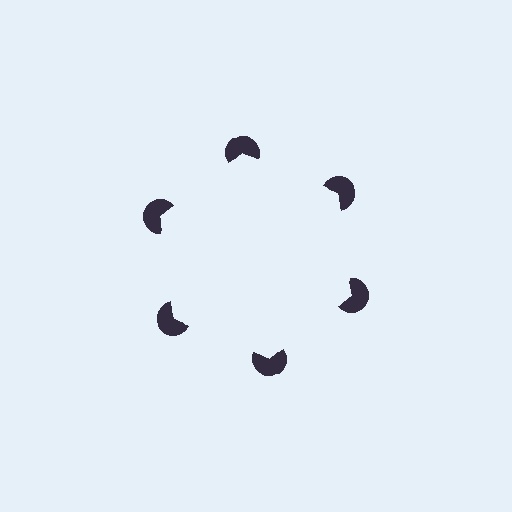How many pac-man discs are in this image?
There are 6 — one at each vertex of the illusory hexagon.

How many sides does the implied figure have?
6 sides.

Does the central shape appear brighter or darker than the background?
It typically appears slightly brighter than the background, even though no actual brightness change is drawn.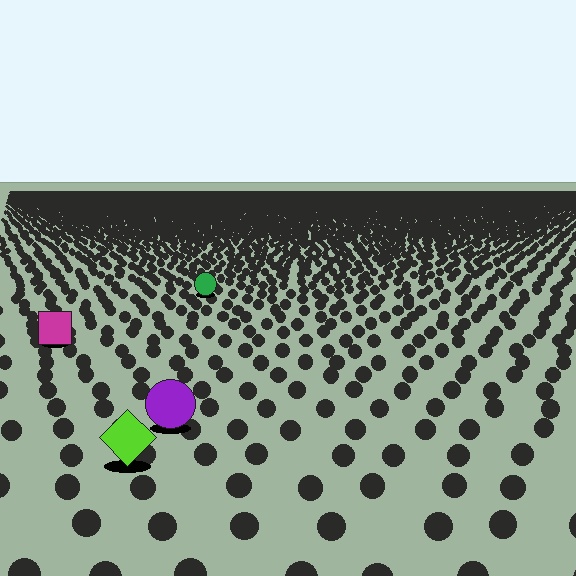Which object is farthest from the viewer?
The green circle is farthest from the viewer. It appears smaller and the ground texture around it is denser.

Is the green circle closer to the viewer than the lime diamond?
No. The lime diamond is closer — you can tell from the texture gradient: the ground texture is coarser near it.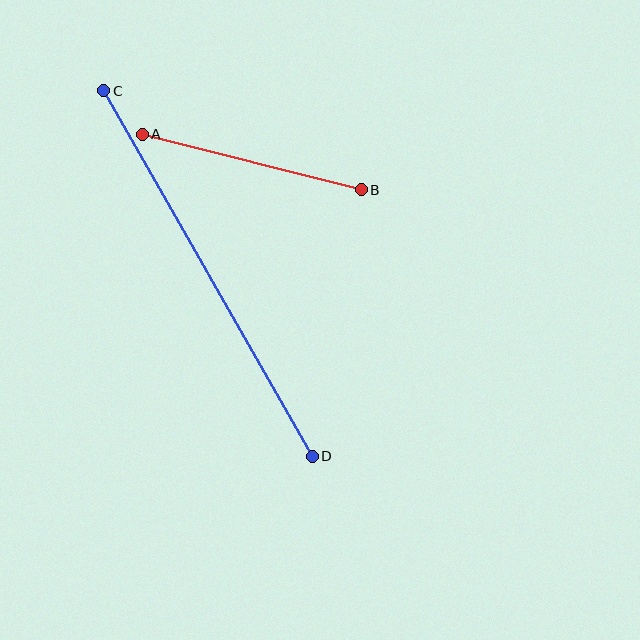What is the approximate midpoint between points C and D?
The midpoint is at approximately (208, 273) pixels.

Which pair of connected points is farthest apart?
Points C and D are farthest apart.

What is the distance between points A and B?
The distance is approximately 226 pixels.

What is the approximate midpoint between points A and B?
The midpoint is at approximately (252, 162) pixels.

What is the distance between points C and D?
The distance is approximately 421 pixels.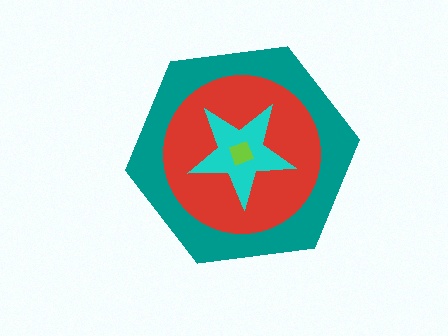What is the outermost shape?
The teal hexagon.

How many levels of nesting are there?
4.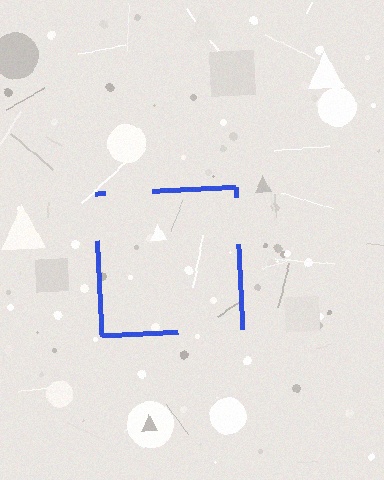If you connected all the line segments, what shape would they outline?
They would outline a square.